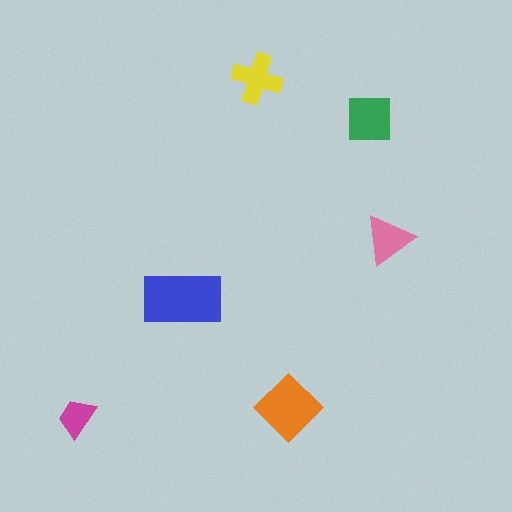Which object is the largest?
The blue rectangle.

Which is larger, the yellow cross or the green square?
The green square.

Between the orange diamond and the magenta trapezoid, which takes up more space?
The orange diamond.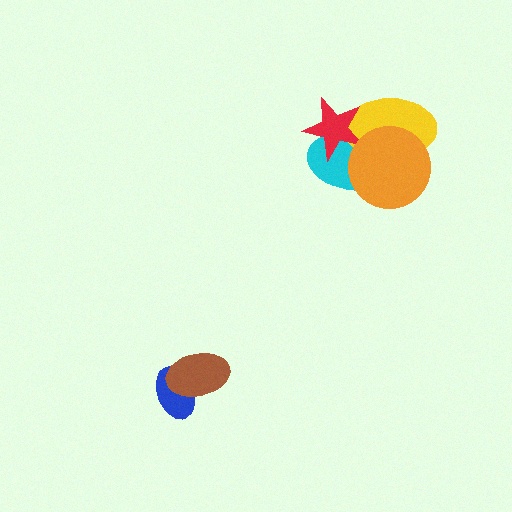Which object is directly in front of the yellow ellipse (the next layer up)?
The red star is directly in front of the yellow ellipse.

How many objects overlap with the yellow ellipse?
3 objects overlap with the yellow ellipse.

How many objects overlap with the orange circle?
2 objects overlap with the orange circle.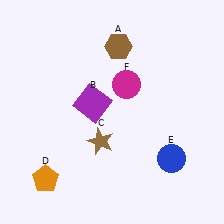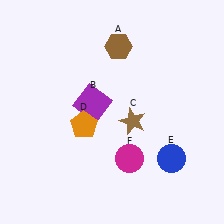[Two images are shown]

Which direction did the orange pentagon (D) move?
The orange pentagon (D) moved up.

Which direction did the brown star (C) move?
The brown star (C) moved right.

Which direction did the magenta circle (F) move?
The magenta circle (F) moved down.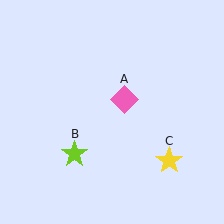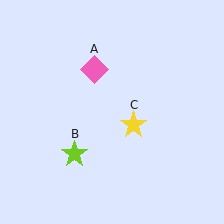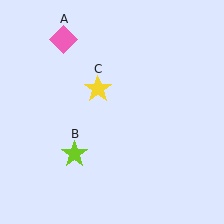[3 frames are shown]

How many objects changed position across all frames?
2 objects changed position: pink diamond (object A), yellow star (object C).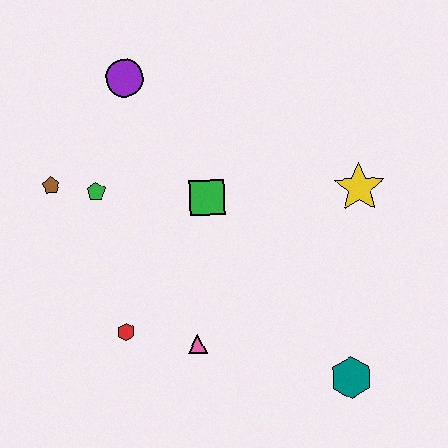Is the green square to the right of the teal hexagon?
No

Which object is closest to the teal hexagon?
The pink triangle is closest to the teal hexagon.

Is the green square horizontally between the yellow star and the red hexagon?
Yes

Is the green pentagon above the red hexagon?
Yes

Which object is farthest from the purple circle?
The teal hexagon is farthest from the purple circle.